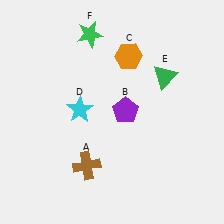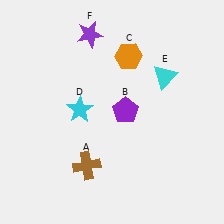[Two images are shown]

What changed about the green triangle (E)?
In Image 1, E is green. In Image 2, it changed to cyan.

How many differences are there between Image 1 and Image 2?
There are 2 differences between the two images.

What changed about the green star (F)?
In Image 1, F is green. In Image 2, it changed to purple.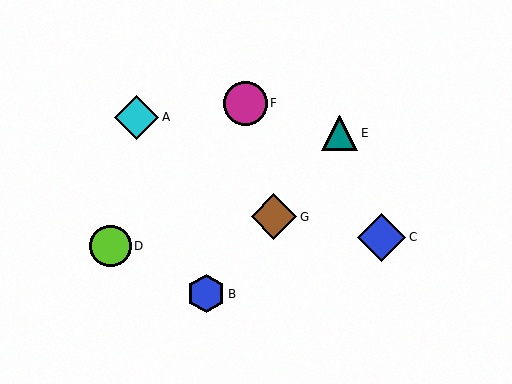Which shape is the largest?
The blue diamond (labeled C) is the largest.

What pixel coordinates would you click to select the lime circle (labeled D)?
Click at (111, 246) to select the lime circle D.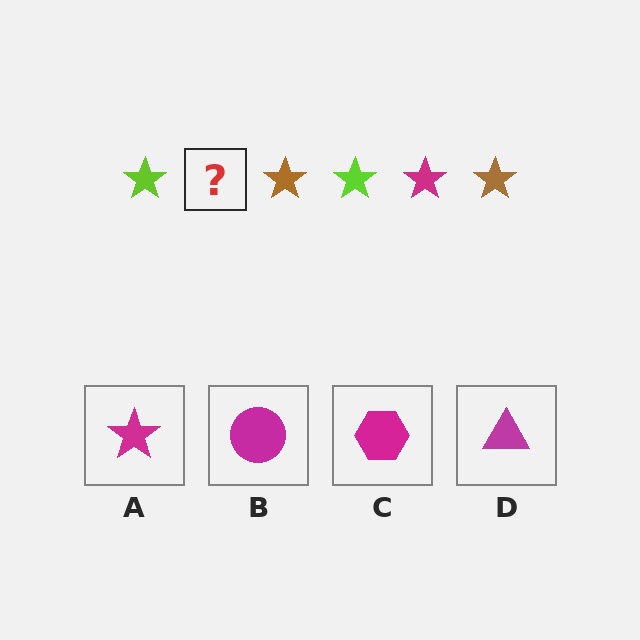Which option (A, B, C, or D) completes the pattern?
A.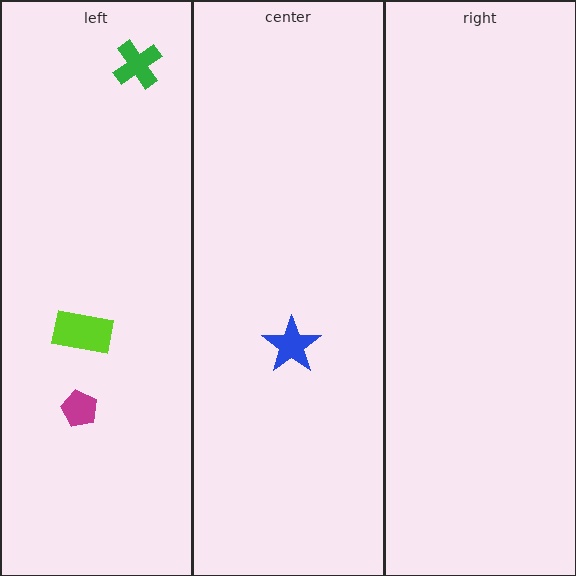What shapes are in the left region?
The lime rectangle, the magenta pentagon, the green cross.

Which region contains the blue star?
The center region.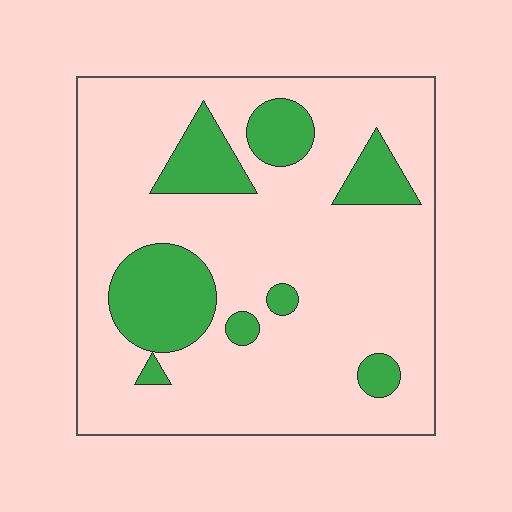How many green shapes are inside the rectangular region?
8.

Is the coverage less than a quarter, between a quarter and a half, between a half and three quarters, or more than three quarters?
Less than a quarter.